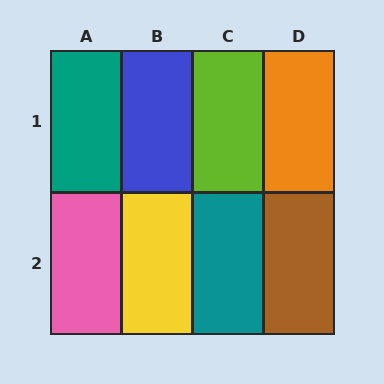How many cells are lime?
1 cell is lime.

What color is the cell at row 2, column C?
Teal.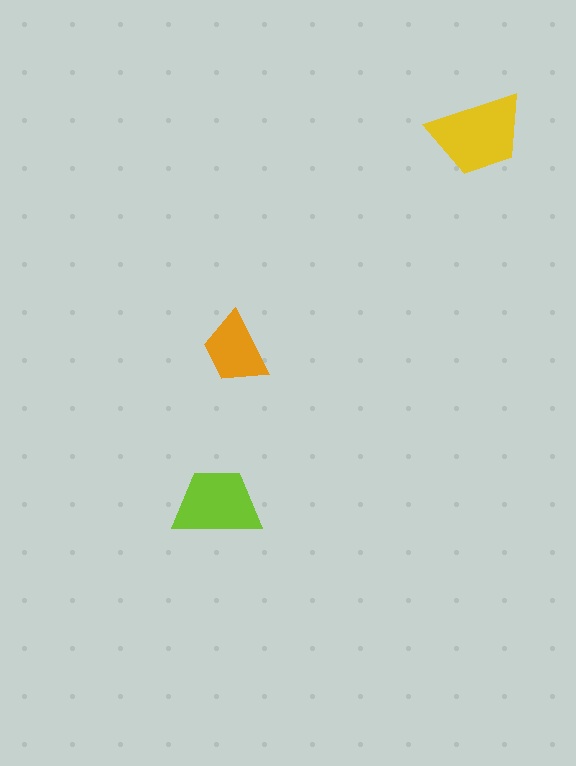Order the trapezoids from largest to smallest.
the yellow one, the lime one, the orange one.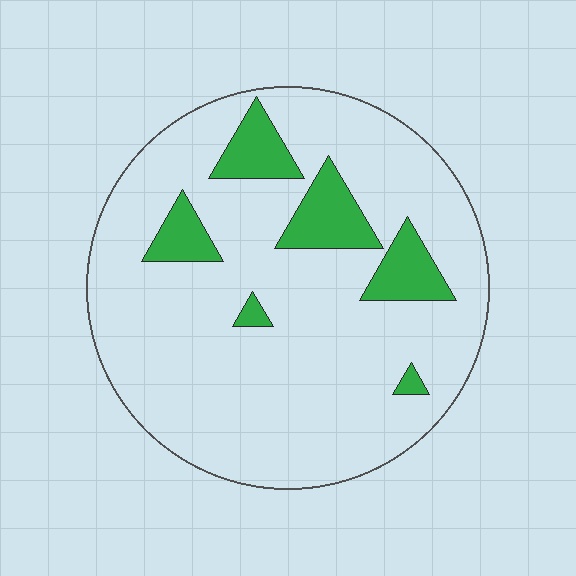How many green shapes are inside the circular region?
6.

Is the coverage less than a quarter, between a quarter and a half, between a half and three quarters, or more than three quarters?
Less than a quarter.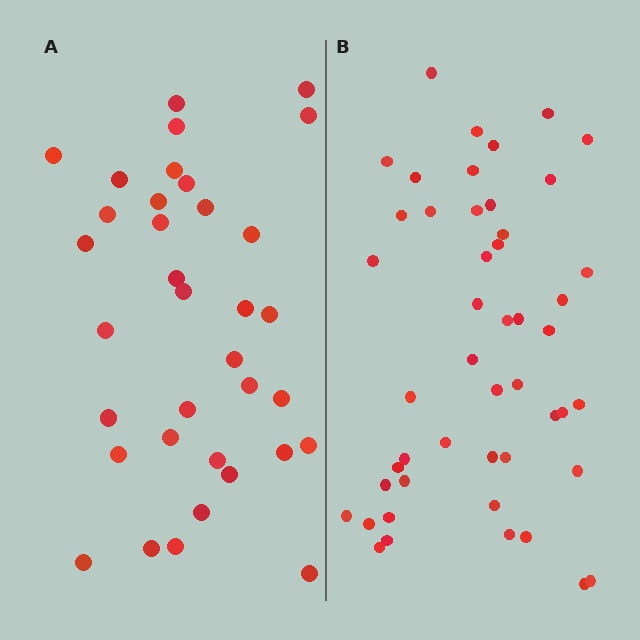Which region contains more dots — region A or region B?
Region B (the right region) has more dots.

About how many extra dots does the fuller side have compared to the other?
Region B has approximately 15 more dots than region A.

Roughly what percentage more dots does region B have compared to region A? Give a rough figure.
About 35% more.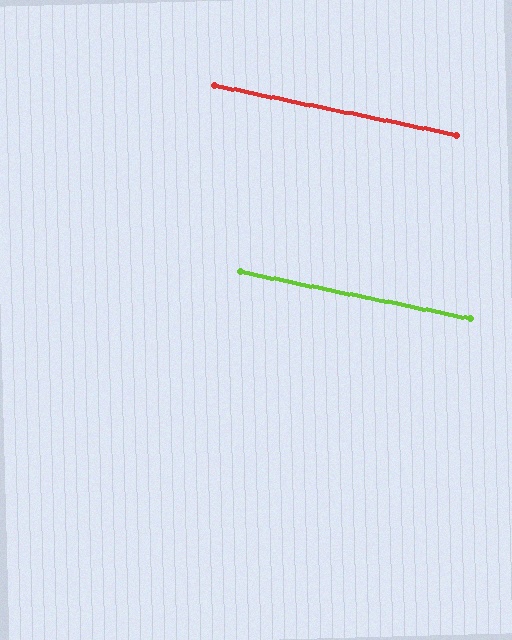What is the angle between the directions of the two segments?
Approximately 0 degrees.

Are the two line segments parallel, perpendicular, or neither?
Parallel — their directions differ by only 0.2°.